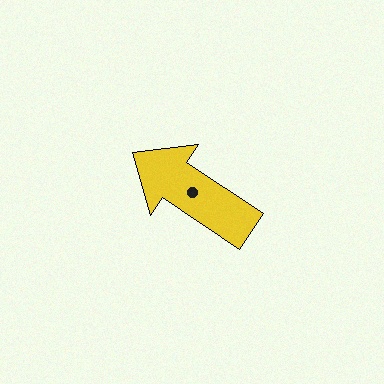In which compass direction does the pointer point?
Northwest.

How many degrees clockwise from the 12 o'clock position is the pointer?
Approximately 304 degrees.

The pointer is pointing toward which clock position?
Roughly 10 o'clock.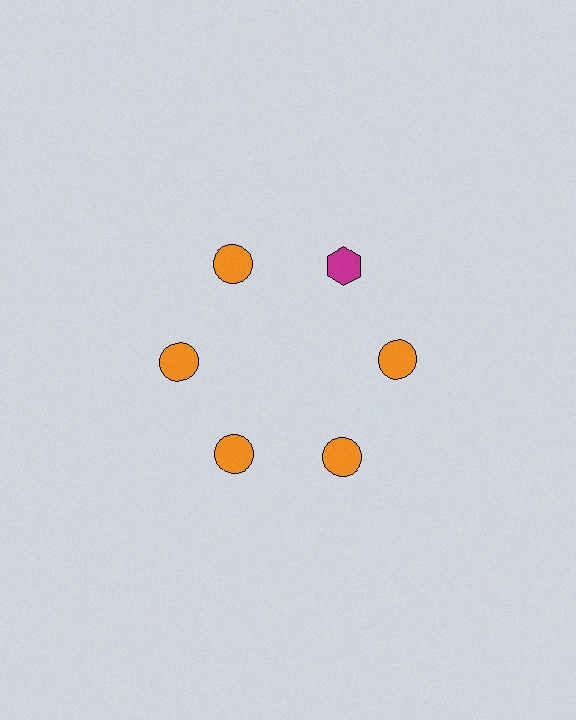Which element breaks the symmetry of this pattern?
The magenta hexagon at roughly the 1 o'clock position breaks the symmetry. All other shapes are orange circles.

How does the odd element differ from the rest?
It differs in both color (magenta instead of orange) and shape (hexagon instead of circle).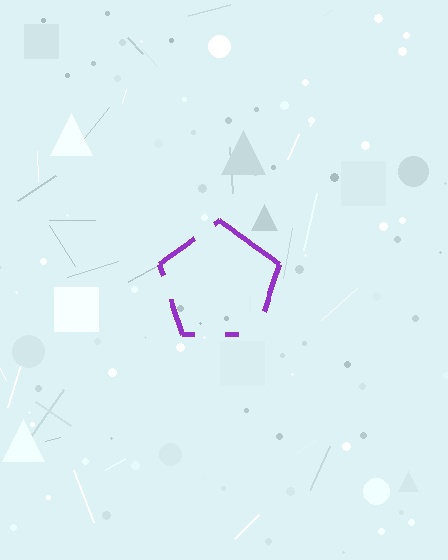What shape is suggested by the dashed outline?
The dashed outline suggests a pentagon.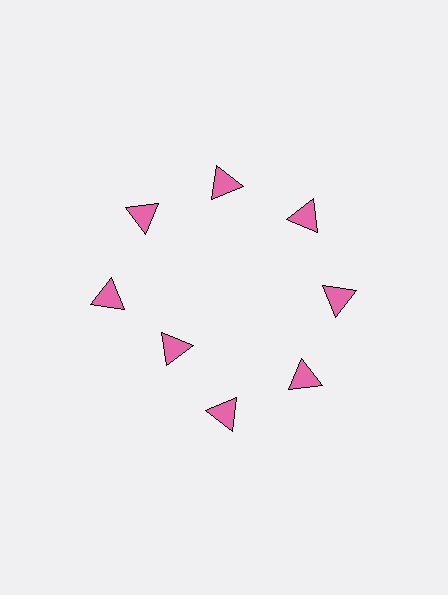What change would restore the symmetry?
The symmetry would be restored by moving it outward, back onto the ring so that all 8 triangles sit at equal angles and equal distance from the center.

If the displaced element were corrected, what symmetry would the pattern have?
It would have 8-fold rotational symmetry — the pattern would map onto itself every 45 degrees.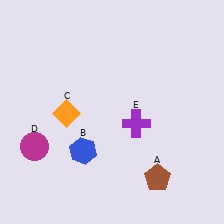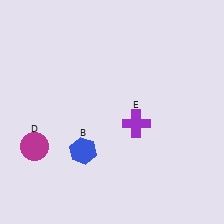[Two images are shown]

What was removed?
The brown pentagon (A), the orange diamond (C) were removed in Image 2.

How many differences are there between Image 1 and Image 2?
There are 2 differences between the two images.